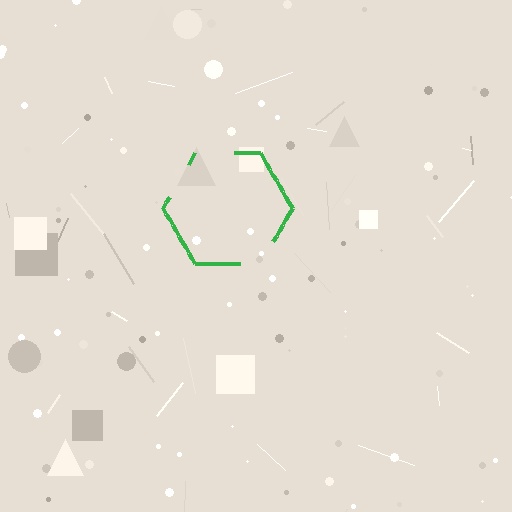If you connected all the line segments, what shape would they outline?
They would outline a hexagon.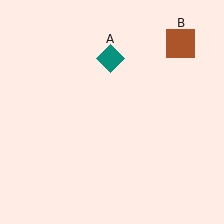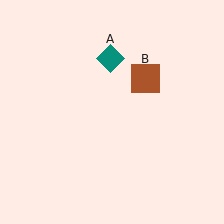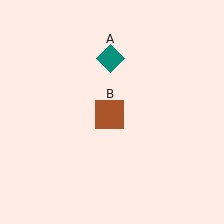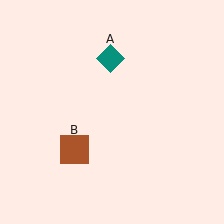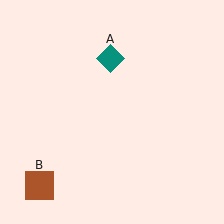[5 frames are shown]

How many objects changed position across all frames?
1 object changed position: brown square (object B).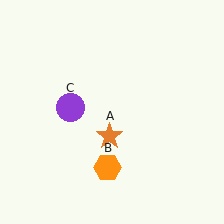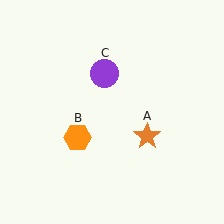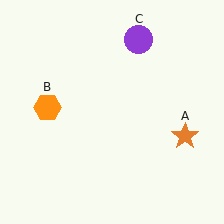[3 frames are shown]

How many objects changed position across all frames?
3 objects changed position: orange star (object A), orange hexagon (object B), purple circle (object C).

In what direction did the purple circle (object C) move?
The purple circle (object C) moved up and to the right.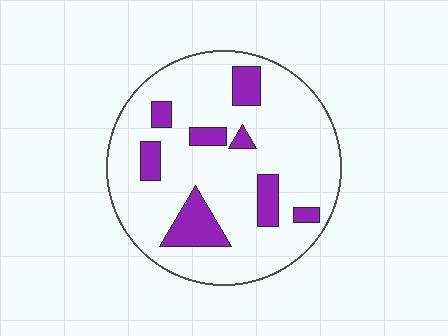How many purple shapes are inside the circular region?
8.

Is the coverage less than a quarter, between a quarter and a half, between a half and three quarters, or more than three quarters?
Less than a quarter.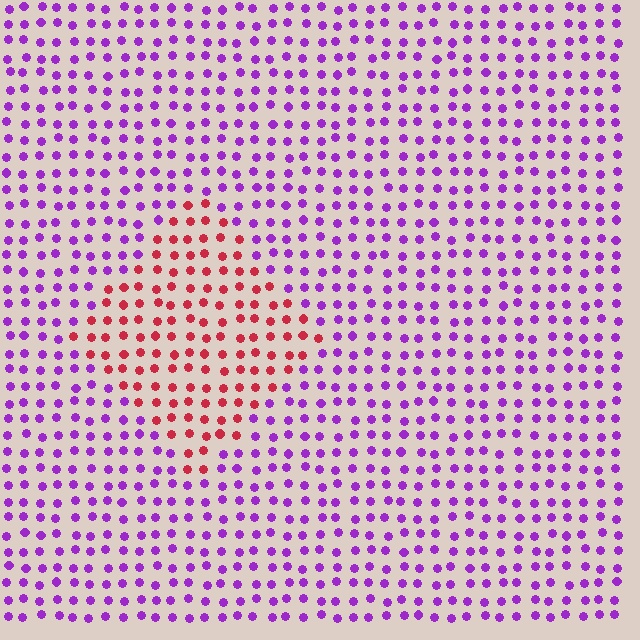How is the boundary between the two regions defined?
The boundary is defined purely by a slight shift in hue (about 67 degrees). Spacing, size, and orientation are identical on both sides.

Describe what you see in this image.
The image is filled with small purple elements in a uniform arrangement. A diamond-shaped region is visible where the elements are tinted to a slightly different hue, forming a subtle color boundary.